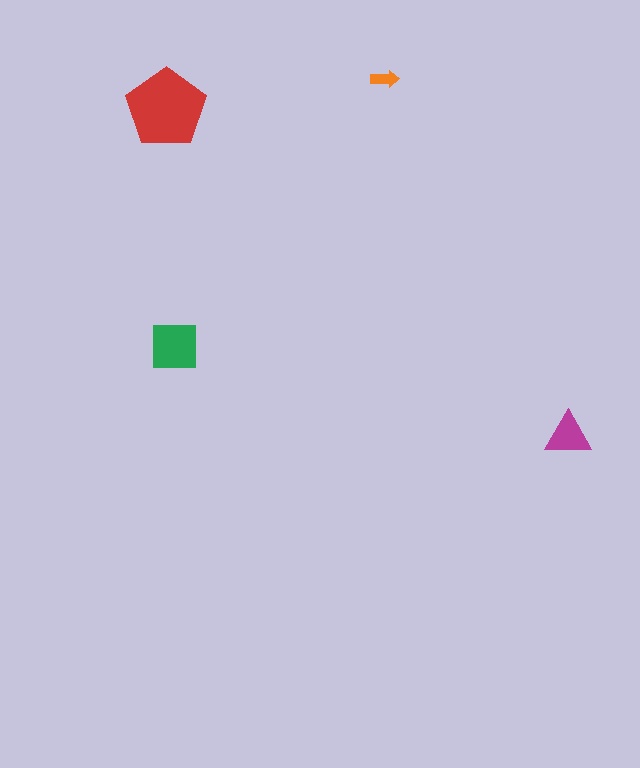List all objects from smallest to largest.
The orange arrow, the magenta triangle, the green square, the red pentagon.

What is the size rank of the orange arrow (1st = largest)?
4th.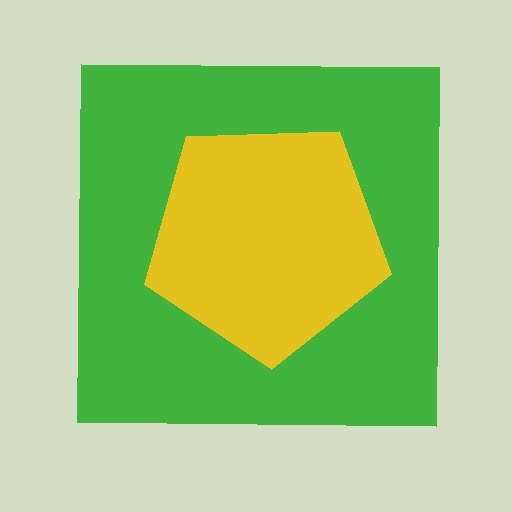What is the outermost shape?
The green square.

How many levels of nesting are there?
2.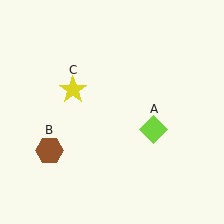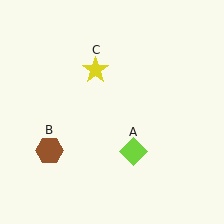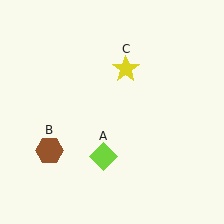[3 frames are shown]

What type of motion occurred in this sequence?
The lime diamond (object A), yellow star (object C) rotated clockwise around the center of the scene.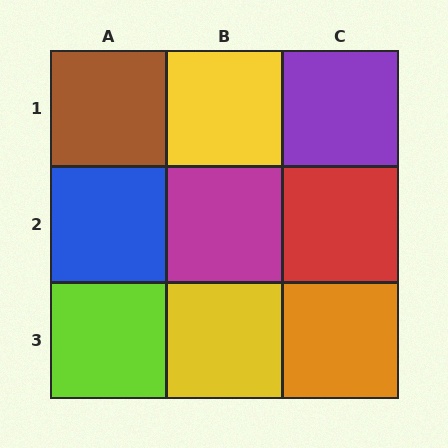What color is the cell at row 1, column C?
Purple.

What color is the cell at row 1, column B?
Yellow.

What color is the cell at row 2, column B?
Magenta.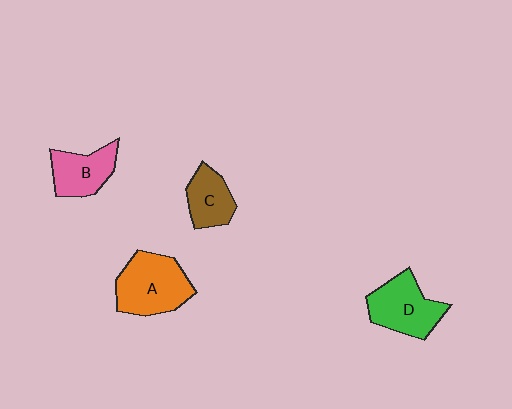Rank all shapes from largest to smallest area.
From largest to smallest: A (orange), D (green), B (pink), C (brown).